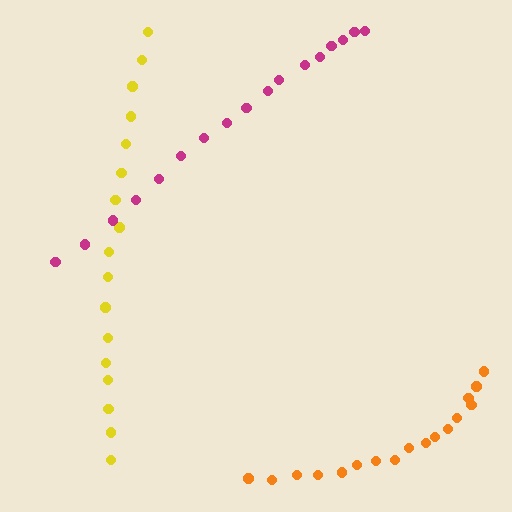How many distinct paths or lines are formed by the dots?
There are 3 distinct paths.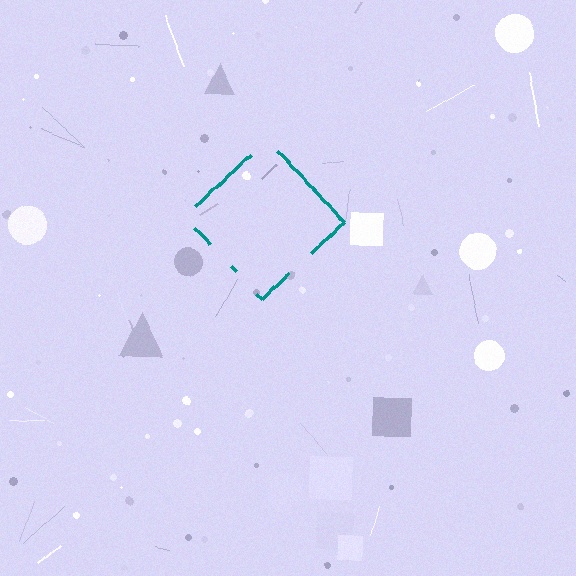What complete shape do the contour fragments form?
The contour fragments form a diamond.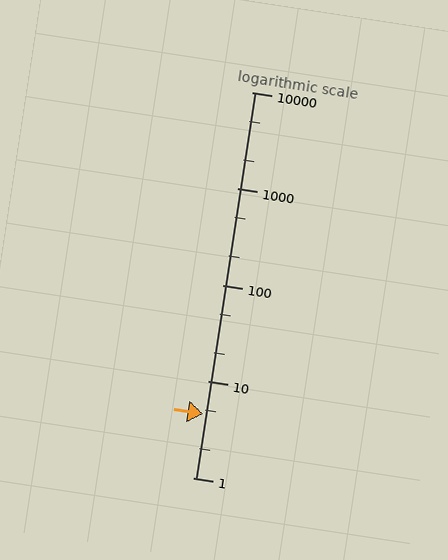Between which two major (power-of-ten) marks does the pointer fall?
The pointer is between 1 and 10.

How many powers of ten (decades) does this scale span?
The scale spans 4 decades, from 1 to 10000.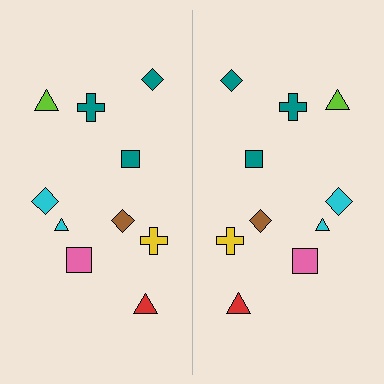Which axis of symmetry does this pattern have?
The pattern has a vertical axis of symmetry running through the center of the image.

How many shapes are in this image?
There are 20 shapes in this image.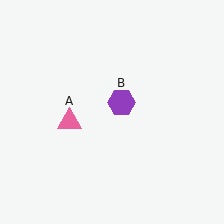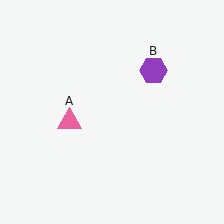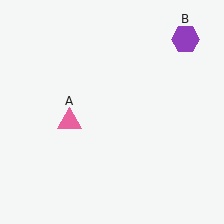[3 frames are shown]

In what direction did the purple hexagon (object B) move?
The purple hexagon (object B) moved up and to the right.